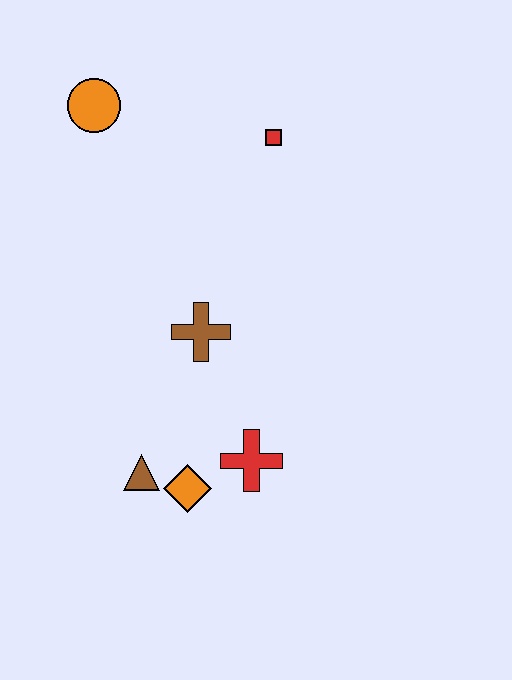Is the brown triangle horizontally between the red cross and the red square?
No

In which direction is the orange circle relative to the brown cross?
The orange circle is above the brown cross.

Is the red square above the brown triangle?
Yes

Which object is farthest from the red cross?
The orange circle is farthest from the red cross.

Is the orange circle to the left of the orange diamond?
Yes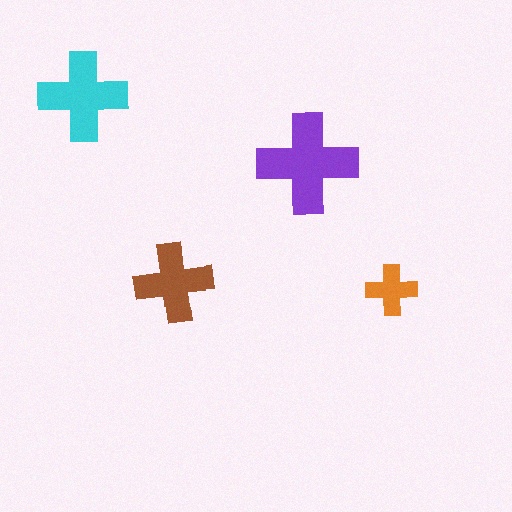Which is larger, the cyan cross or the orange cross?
The cyan one.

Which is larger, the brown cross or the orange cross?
The brown one.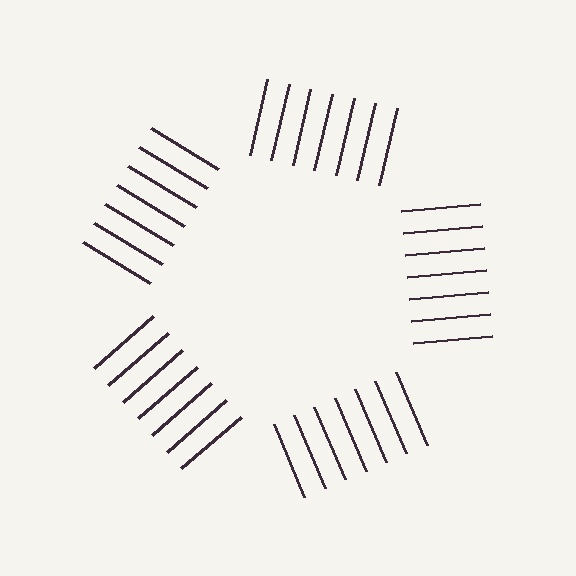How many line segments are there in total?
35 — 7 along each of the 5 edges.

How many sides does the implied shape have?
5 sides — the line-ends trace a pentagon.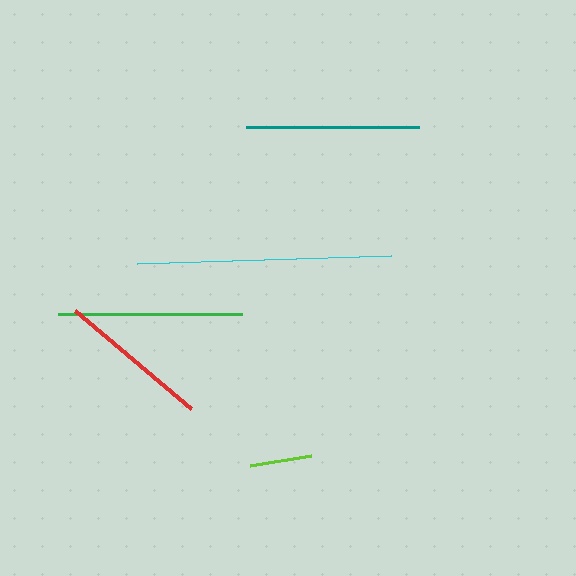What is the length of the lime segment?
The lime segment is approximately 62 pixels long.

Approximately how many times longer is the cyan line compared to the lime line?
The cyan line is approximately 4.1 times the length of the lime line.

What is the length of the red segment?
The red segment is approximately 152 pixels long.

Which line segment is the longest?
The cyan line is the longest at approximately 254 pixels.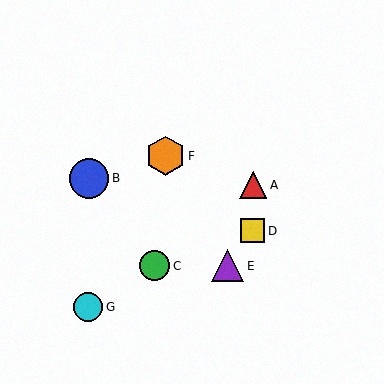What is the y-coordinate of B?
Object B is at y≈178.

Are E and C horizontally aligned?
Yes, both are at y≈266.